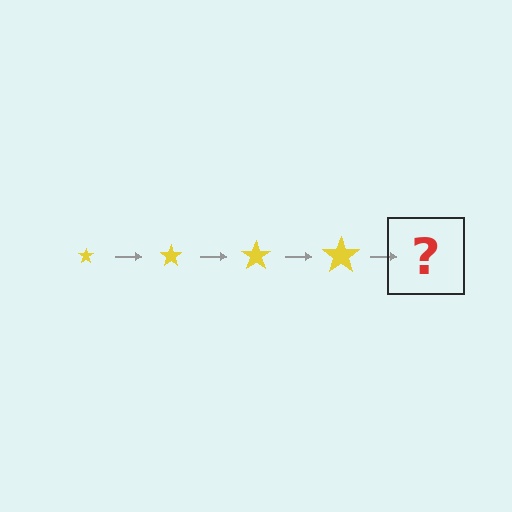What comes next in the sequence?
The next element should be a yellow star, larger than the previous one.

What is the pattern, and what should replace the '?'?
The pattern is that the star gets progressively larger each step. The '?' should be a yellow star, larger than the previous one.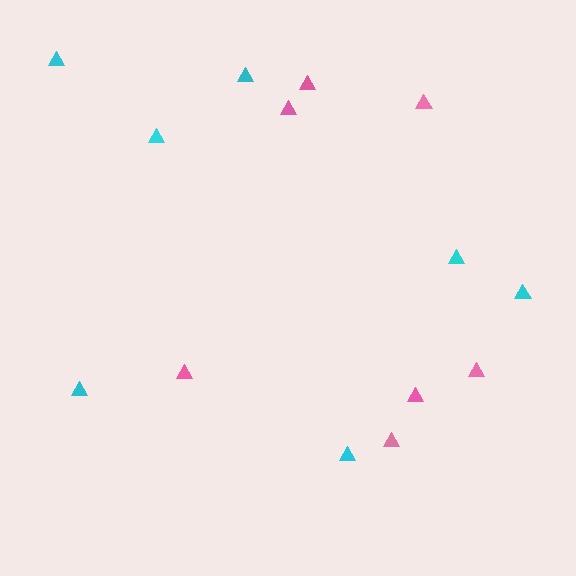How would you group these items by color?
There are 2 groups: one group of pink triangles (7) and one group of cyan triangles (7).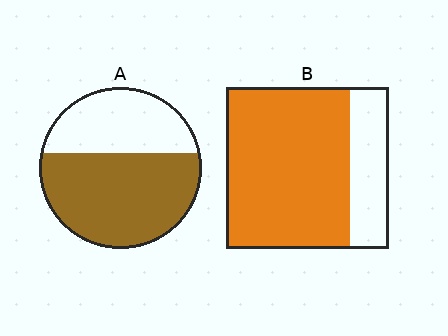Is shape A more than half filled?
Yes.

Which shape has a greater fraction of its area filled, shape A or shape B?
Shape B.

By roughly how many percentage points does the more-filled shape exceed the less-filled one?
By roughly 15 percentage points (B over A).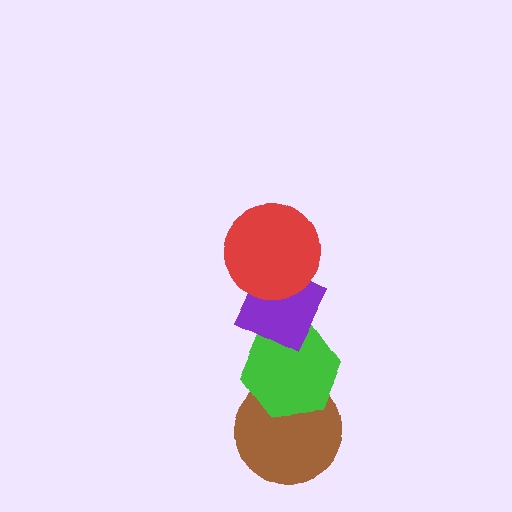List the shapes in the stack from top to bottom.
From top to bottom: the red circle, the purple diamond, the green hexagon, the brown circle.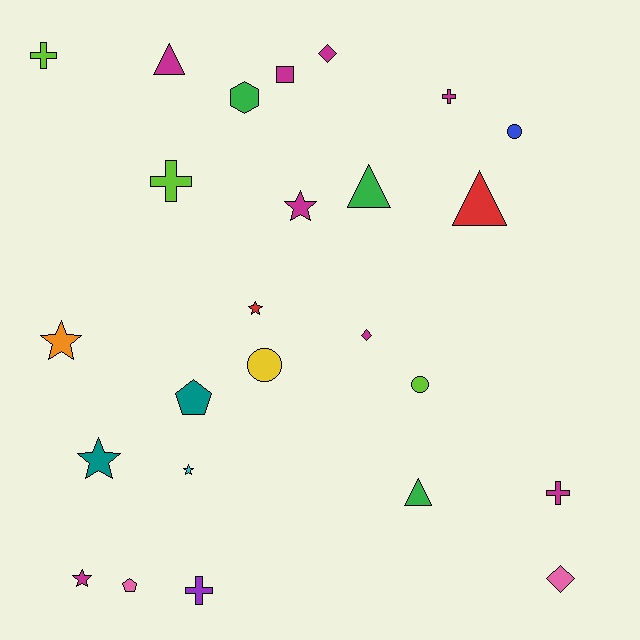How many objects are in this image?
There are 25 objects.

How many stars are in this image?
There are 6 stars.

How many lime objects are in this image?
There are 3 lime objects.